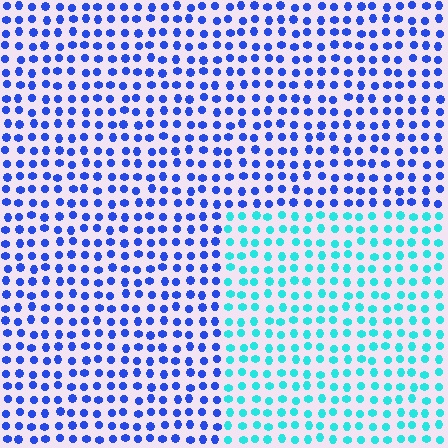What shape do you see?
I see a rectangle.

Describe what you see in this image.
The image is filled with small blue elements in a uniform arrangement. A rectangle-shaped region is visible where the elements are tinted to a slightly different hue, forming a subtle color boundary.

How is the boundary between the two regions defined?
The boundary is defined purely by a slight shift in hue (about 51 degrees). Spacing, size, and orientation are identical on both sides.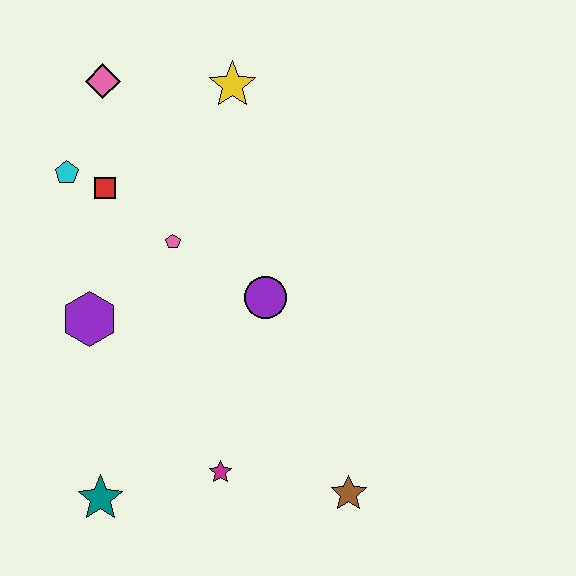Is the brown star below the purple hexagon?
Yes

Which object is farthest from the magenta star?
The pink diamond is farthest from the magenta star.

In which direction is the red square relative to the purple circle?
The red square is to the left of the purple circle.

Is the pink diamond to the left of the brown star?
Yes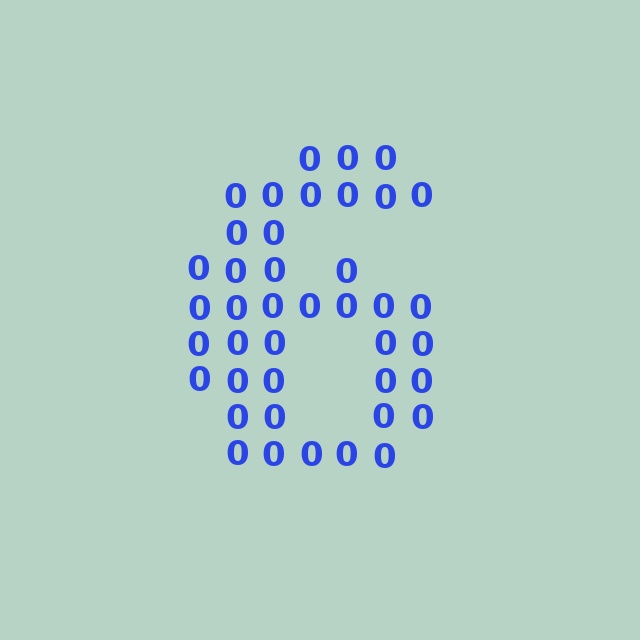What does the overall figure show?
The overall figure shows the digit 6.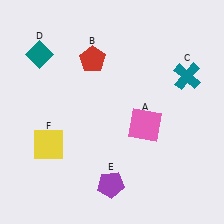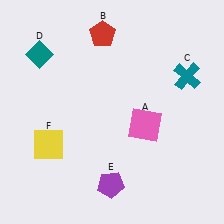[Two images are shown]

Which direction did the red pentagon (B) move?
The red pentagon (B) moved up.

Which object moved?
The red pentagon (B) moved up.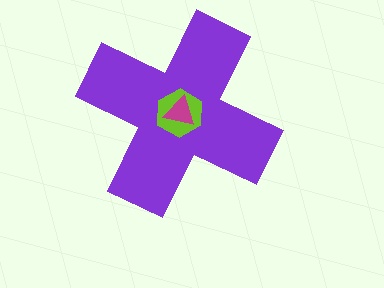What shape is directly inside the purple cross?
The lime hexagon.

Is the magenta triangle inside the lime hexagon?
Yes.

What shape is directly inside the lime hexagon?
The magenta triangle.